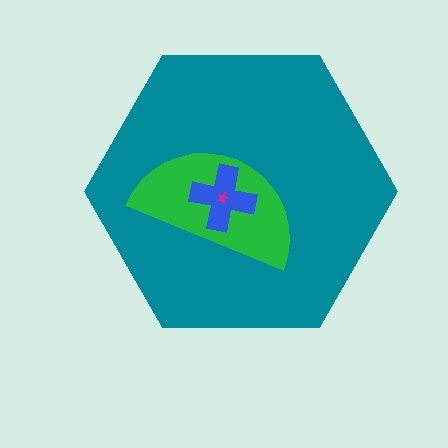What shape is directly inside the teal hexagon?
The green semicircle.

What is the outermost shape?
The teal hexagon.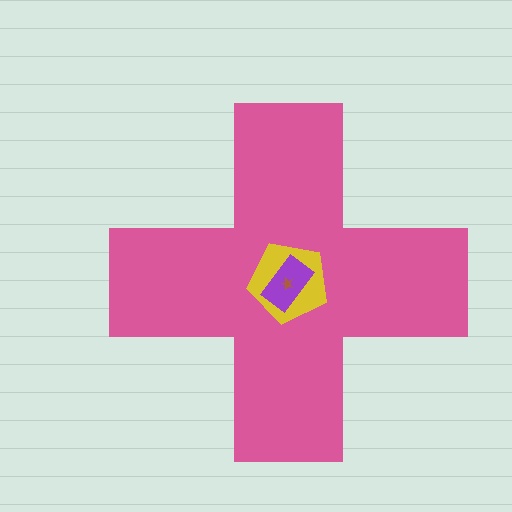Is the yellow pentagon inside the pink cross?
Yes.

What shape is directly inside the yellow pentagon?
The purple rectangle.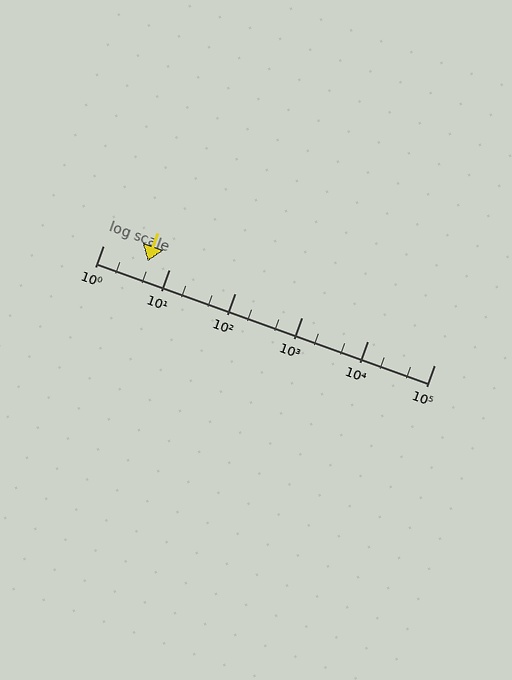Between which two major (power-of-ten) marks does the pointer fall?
The pointer is between 1 and 10.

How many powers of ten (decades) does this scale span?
The scale spans 5 decades, from 1 to 100000.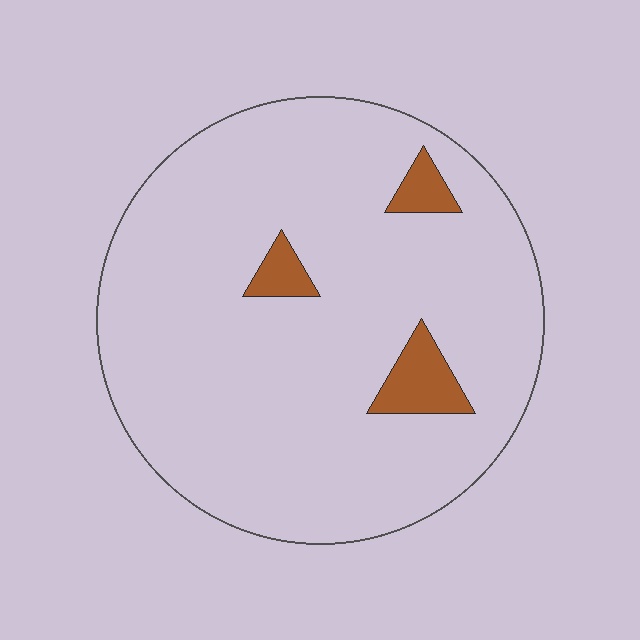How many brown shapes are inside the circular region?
3.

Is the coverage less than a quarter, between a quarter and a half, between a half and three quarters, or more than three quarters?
Less than a quarter.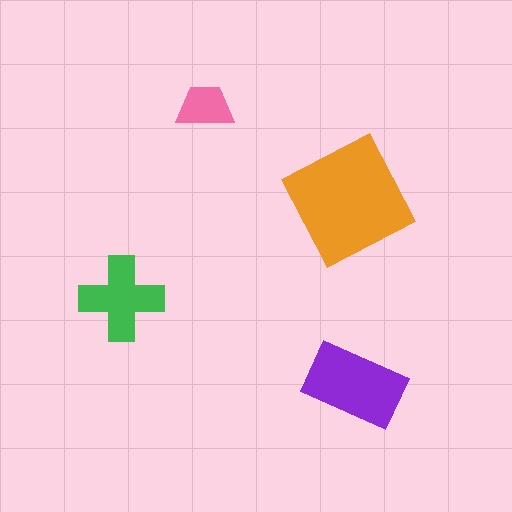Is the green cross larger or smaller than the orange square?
Smaller.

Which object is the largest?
The orange square.